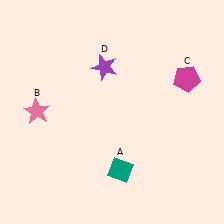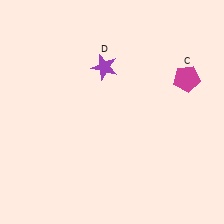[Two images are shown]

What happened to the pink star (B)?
The pink star (B) was removed in Image 2. It was in the top-left area of Image 1.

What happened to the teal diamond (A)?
The teal diamond (A) was removed in Image 2. It was in the bottom-right area of Image 1.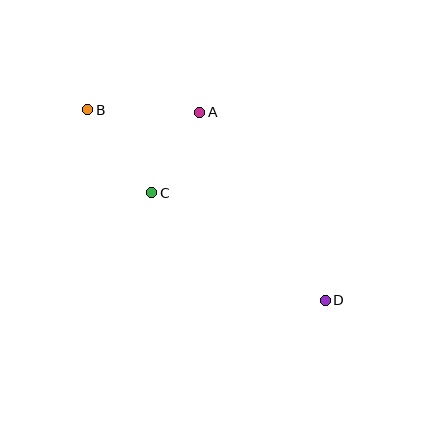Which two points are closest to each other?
Points A and C are closest to each other.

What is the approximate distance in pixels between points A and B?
The distance between A and B is approximately 112 pixels.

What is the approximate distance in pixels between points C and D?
The distance between C and D is approximately 204 pixels.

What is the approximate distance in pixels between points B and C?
The distance between B and C is approximately 105 pixels.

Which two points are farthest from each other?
Points B and D are farthest from each other.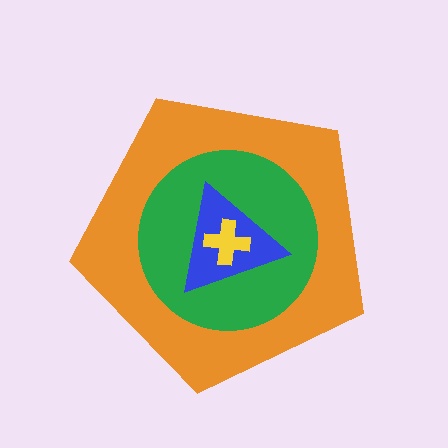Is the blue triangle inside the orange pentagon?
Yes.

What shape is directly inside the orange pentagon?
The green circle.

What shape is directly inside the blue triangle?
The yellow cross.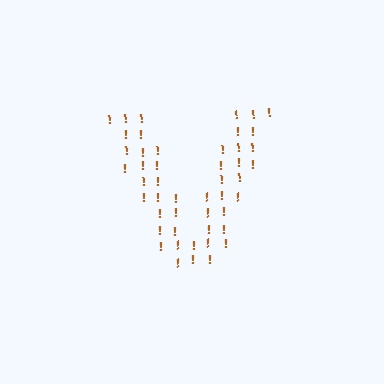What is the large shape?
The large shape is the letter V.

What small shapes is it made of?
It is made of small exclamation marks.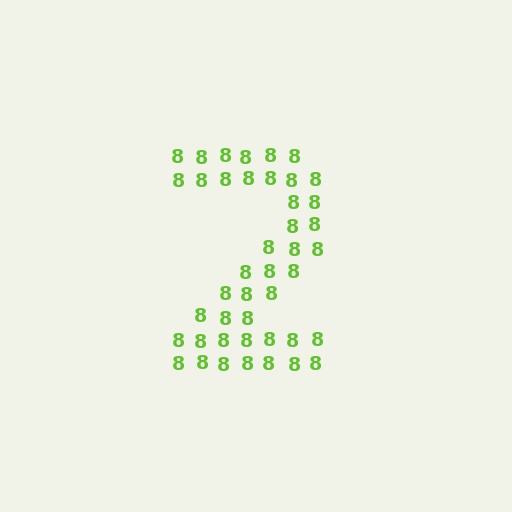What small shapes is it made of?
It is made of small digit 8's.